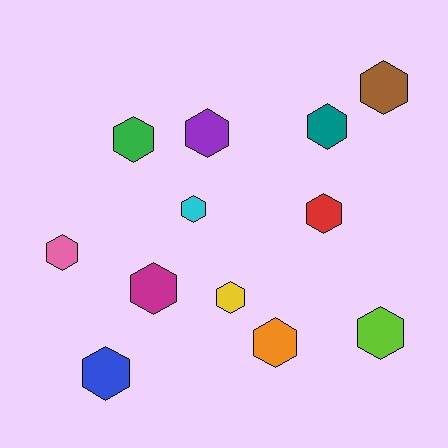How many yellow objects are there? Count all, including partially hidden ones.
There is 1 yellow object.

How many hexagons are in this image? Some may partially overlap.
There are 12 hexagons.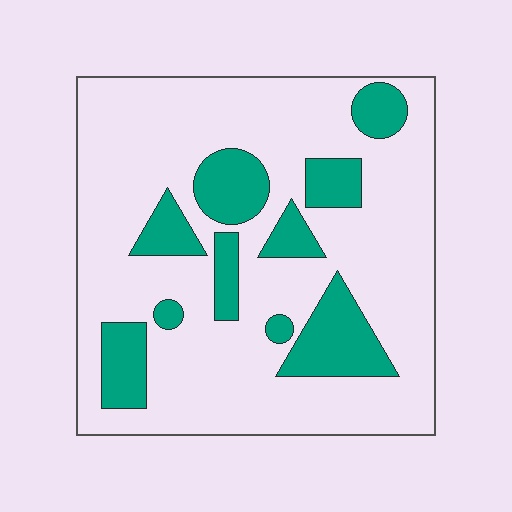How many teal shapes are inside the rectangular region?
10.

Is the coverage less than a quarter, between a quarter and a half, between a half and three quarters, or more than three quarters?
Less than a quarter.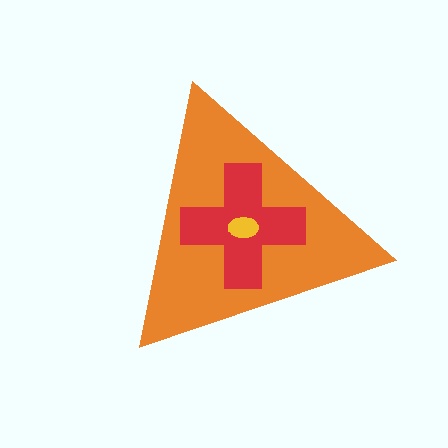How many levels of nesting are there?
3.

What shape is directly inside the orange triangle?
The red cross.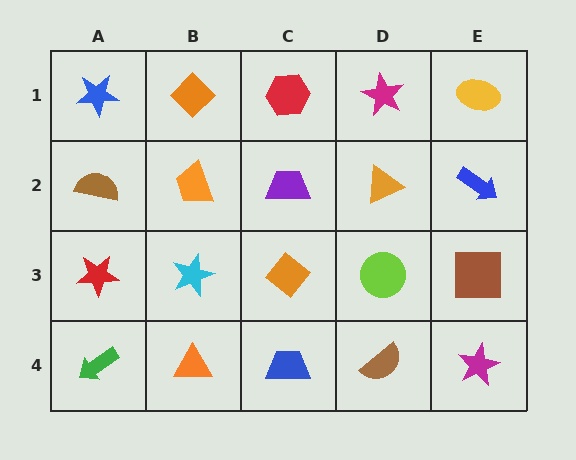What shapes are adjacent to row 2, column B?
An orange diamond (row 1, column B), a cyan star (row 3, column B), a brown semicircle (row 2, column A), a purple trapezoid (row 2, column C).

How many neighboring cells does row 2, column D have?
4.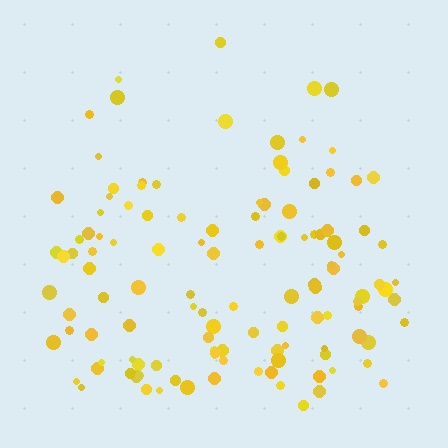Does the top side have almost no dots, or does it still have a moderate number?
Still a moderate number, just noticeably fewer than the bottom.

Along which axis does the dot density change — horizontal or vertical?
Vertical.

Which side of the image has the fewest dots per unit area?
The top.